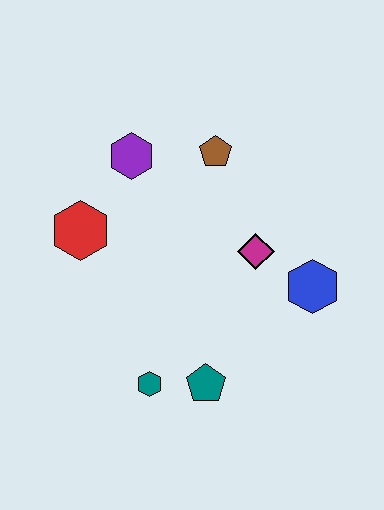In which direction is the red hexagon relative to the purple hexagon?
The red hexagon is below the purple hexagon.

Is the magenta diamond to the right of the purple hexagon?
Yes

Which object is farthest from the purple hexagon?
The teal pentagon is farthest from the purple hexagon.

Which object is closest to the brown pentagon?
The purple hexagon is closest to the brown pentagon.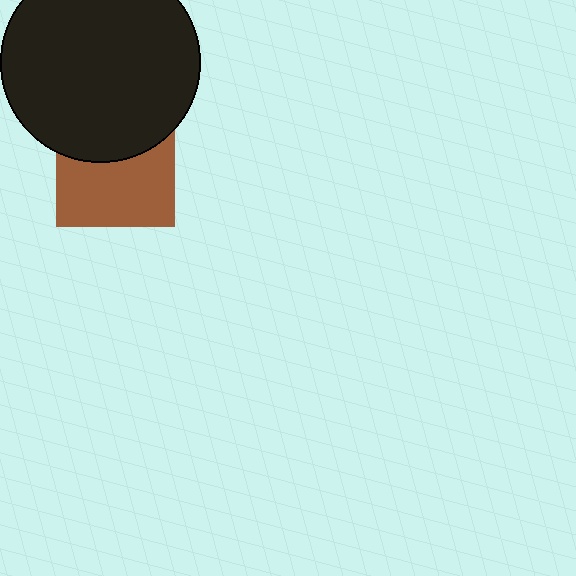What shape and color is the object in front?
The object in front is a black circle.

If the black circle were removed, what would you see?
You would see the complete brown square.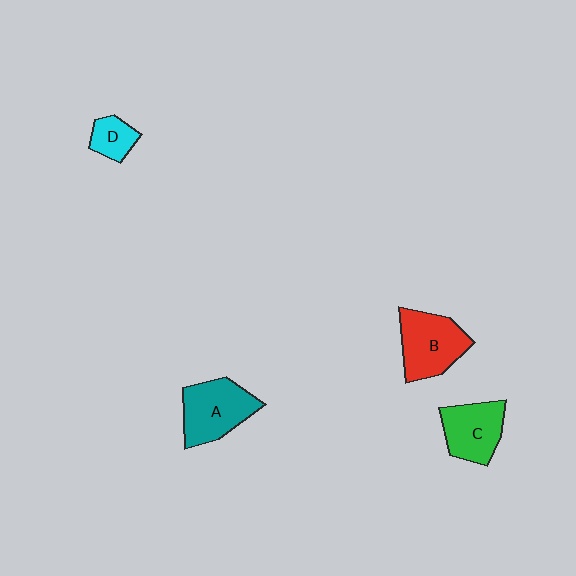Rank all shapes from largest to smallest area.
From largest to smallest: A (teal), B (red), C (green), D (cyan).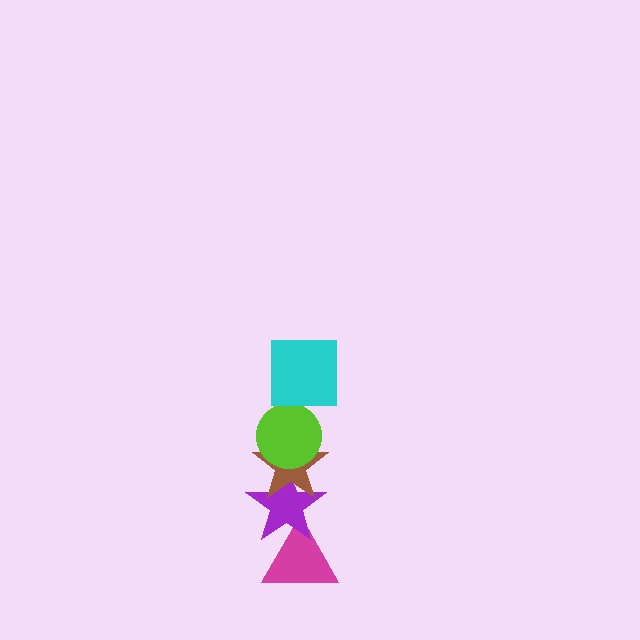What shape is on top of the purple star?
The brown star is on top of the purple star.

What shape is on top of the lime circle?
The cyan square is on top of the lime circle.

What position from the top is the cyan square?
The cyan square is 1st from the top.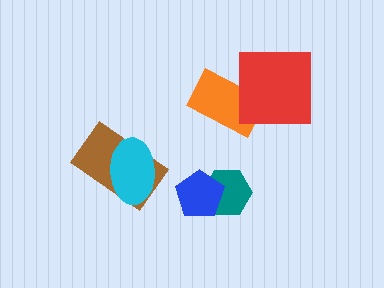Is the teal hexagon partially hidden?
Yes, it is partially covered by another shape.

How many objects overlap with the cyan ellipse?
1 object overlaps with the cyan ellipse.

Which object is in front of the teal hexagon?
The blue pentagon is in front of the teal hexagon.